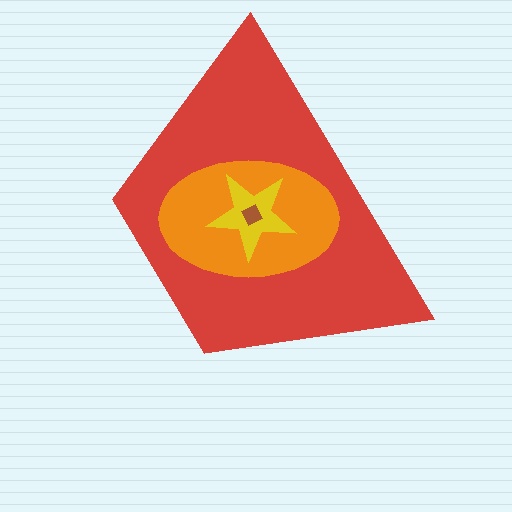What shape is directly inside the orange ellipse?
The yellow star.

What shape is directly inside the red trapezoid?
The orange ellipse.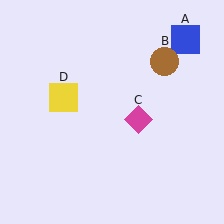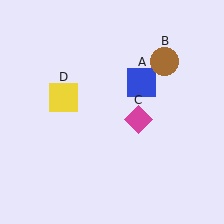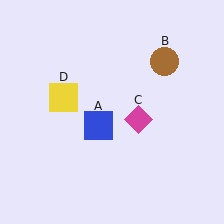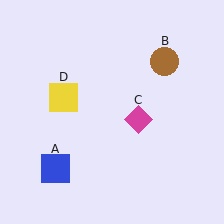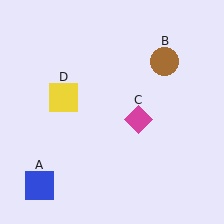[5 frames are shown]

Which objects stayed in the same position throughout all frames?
Brown circle (object B) and magenta diamond (object C) and yellow square (object D) remained stationary.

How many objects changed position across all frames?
1 object changed position: blue square (object A).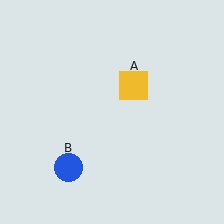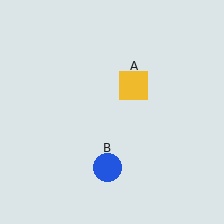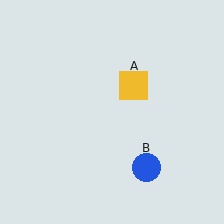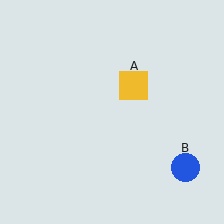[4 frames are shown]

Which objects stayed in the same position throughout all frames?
Yellow square (object A) remained stationary.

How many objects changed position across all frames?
1 object changed position: blue circle (object B).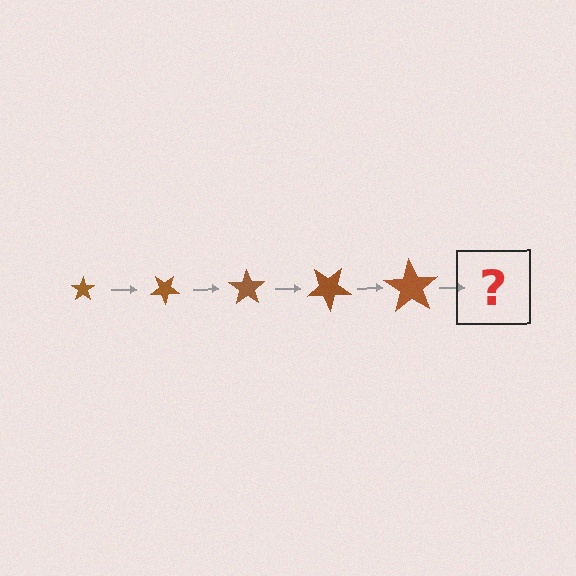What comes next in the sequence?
The next element should be a star, larger than the previous one and rotated 175 degrees from the start.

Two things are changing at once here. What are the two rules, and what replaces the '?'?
The two rules are that the star grows larger each step and it rotates 35 degrees each step. The '?' should be a star, larger than the previous one and rotated 175 degrees from the start.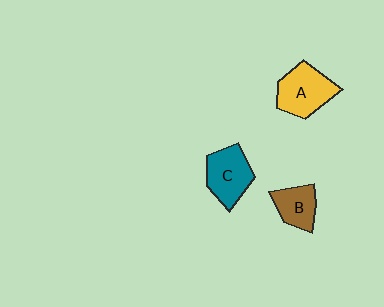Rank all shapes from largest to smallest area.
From largest to smallest: A (yellow), C (teal), B (brown).